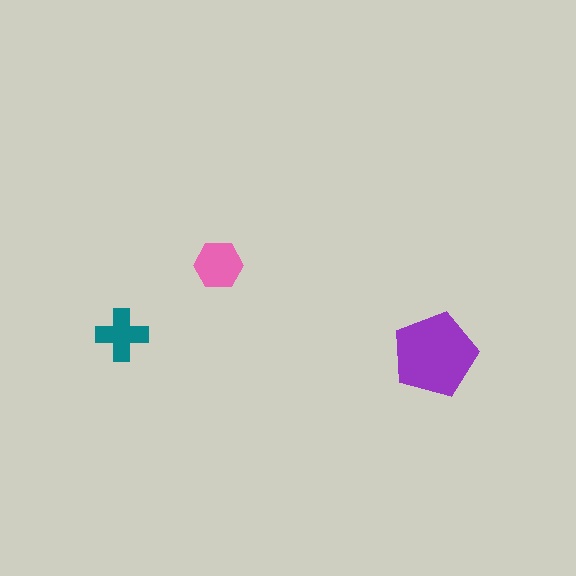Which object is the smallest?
The teal cross.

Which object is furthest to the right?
The purple pentagon is rightmost.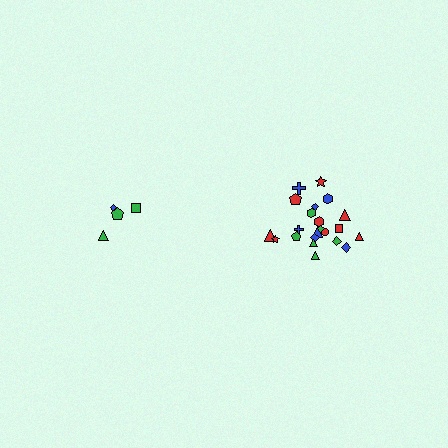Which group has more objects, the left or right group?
The right group.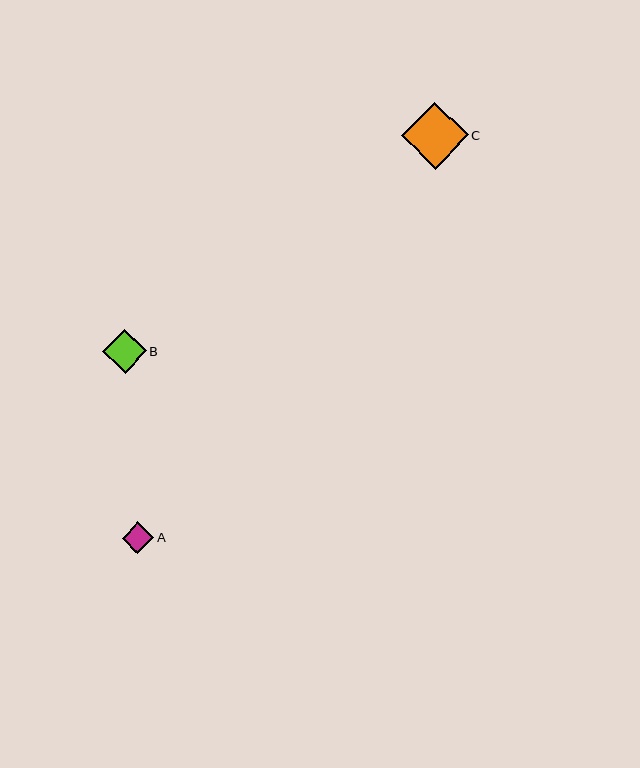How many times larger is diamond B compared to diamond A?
Diamond B is approximately 1.4 times the size of diamond A.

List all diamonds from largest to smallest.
From largest to smallest: C, B, A.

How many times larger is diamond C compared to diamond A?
Diamond C is approximately 2.1 times the size of diamond A.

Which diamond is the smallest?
Diamond A is the smallest with a size of approximately 31 pixels.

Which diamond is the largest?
Diamond C is the largest with a size of approximately 66 pixels.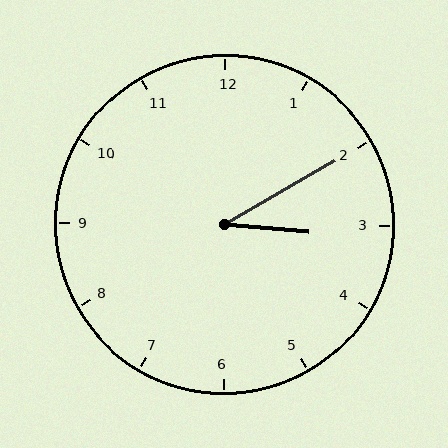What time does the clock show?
3:10.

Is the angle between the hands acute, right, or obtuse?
It is acute.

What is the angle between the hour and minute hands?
Approximately 35 degrees.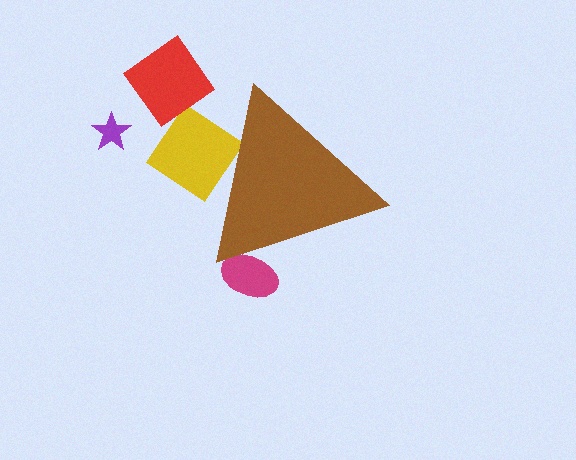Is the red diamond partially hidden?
No, the red diamond is fully visible.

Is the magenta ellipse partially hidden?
Yes, the magenta ellipse is partially hidden behind the brown triangle.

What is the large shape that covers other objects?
A brown triangle.